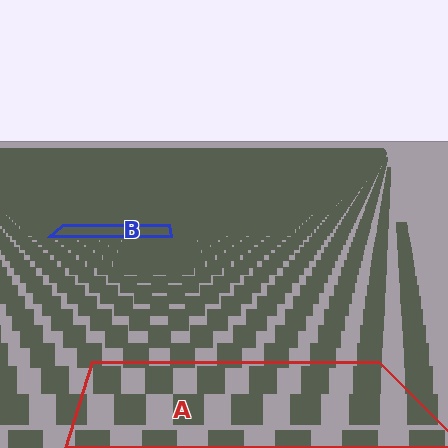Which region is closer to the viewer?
Region A is closer. The texture elements there are larger and more spread out.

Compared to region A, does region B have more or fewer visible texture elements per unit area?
Region B has more texture elements per unit area — they are packed more densely because it is farther away.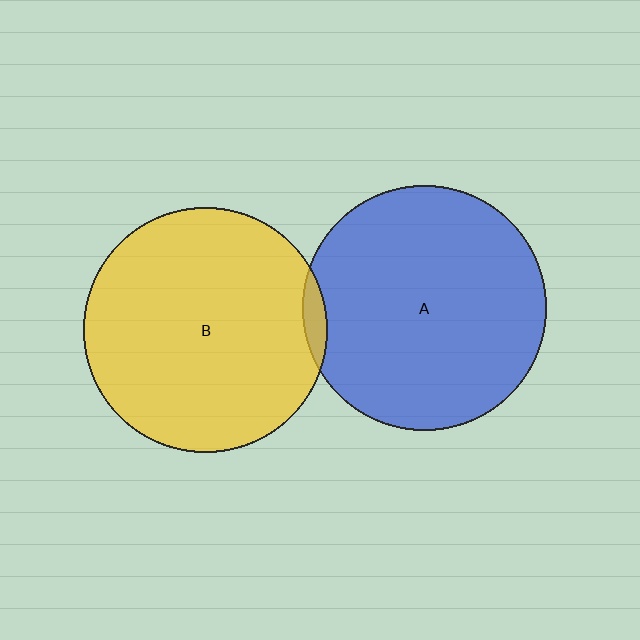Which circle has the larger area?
Circle A (blue).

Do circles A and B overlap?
Yes.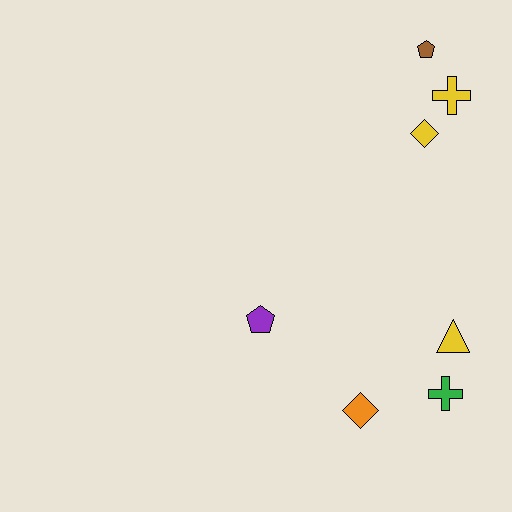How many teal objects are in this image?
There are no teal objects.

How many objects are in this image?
There are 7 objects.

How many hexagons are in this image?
There are no hexagons.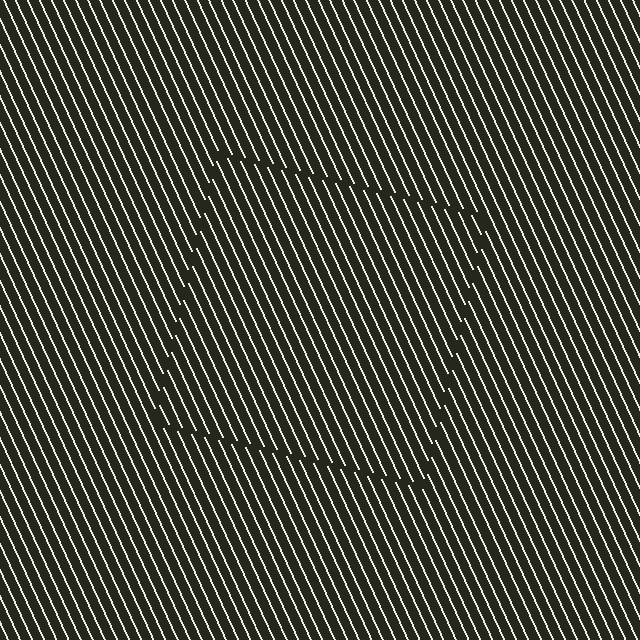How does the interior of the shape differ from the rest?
The interior of the shape contains the same grating, shifted by half a period — the contour is defined by the phase discontinuity where line-ends from the inner and outer gratings abut.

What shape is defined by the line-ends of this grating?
An illusory square. The interior of the shape contains the same grating, shifted by half a period — the contour is defined by the phase discontinuity where line-ends from the inner and outer gratings abut.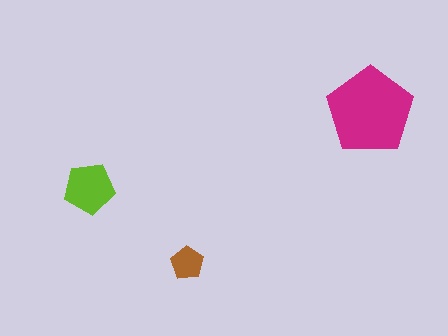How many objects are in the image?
There are 3 objects in the image.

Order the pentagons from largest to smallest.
the magenta one, the lime one, the brown one.